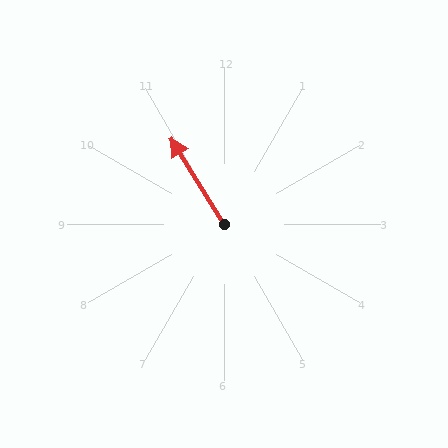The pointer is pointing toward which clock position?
Roughly 11 o'clock.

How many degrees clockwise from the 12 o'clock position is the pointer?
Approximately 328 degrees.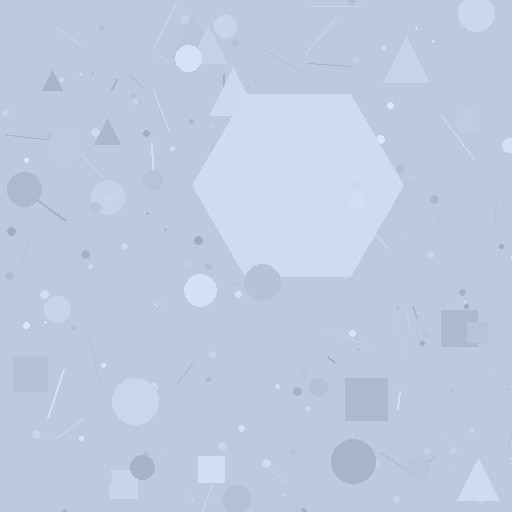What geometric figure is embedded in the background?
A hexagon is embedded in the background.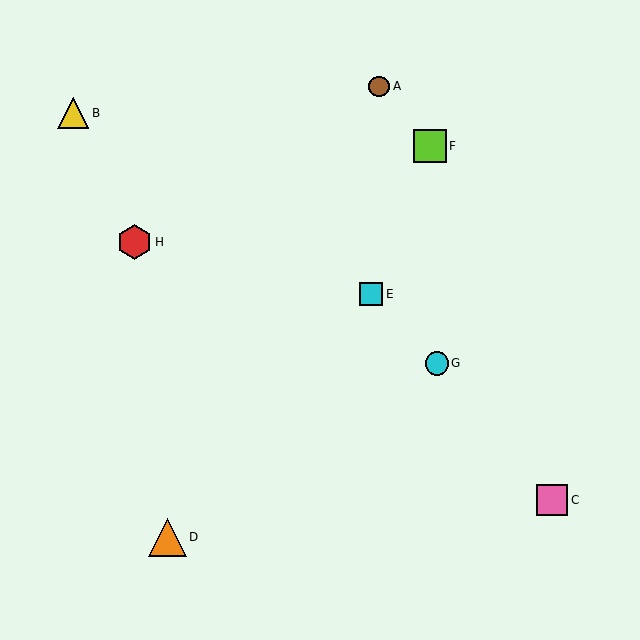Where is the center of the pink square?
The center of the pink square is at (552, 500).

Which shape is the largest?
The orange triangle (labeled D) is the largest.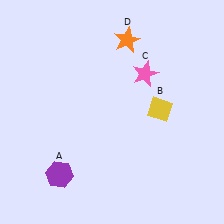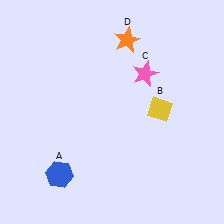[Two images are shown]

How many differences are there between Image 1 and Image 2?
There is 1 difference between the two images.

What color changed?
The hexagon (A) changed from purple in Image 1 to blue in Image 2.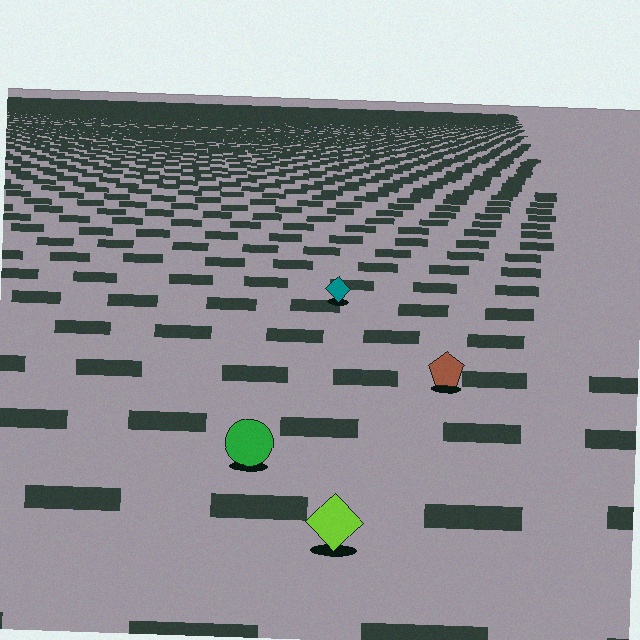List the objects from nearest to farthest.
From nearest to farthest: the lime diamond, the green circle, the brown pentagon, the teal diamond.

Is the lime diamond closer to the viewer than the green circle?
Yes. The lime diamond is closer — you can tell from the texture gradient: the ground texture is coarser near it.